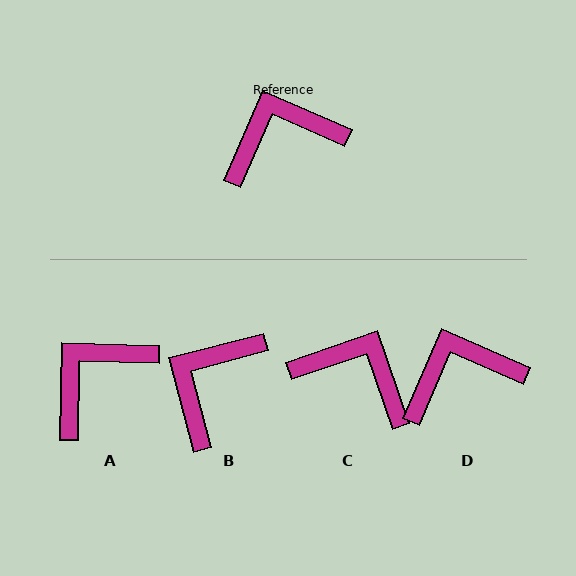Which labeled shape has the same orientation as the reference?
D.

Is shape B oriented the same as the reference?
No, it is off by about 38 degrees.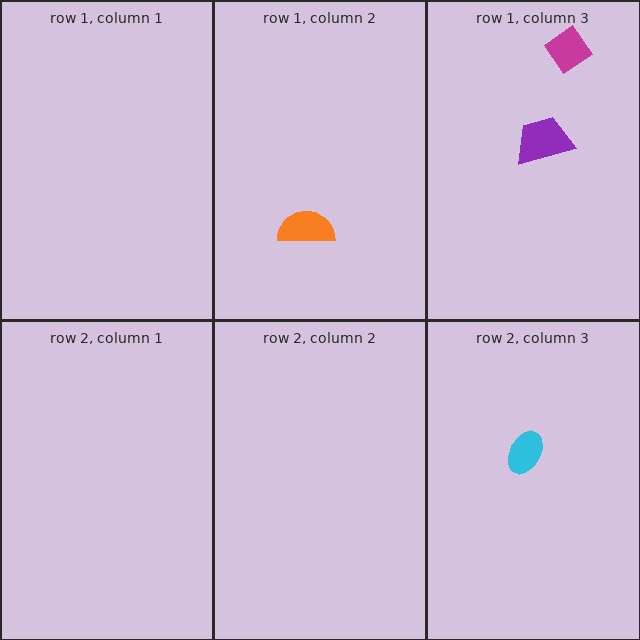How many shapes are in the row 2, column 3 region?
1.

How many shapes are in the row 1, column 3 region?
2.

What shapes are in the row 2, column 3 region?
The cyan ellipse.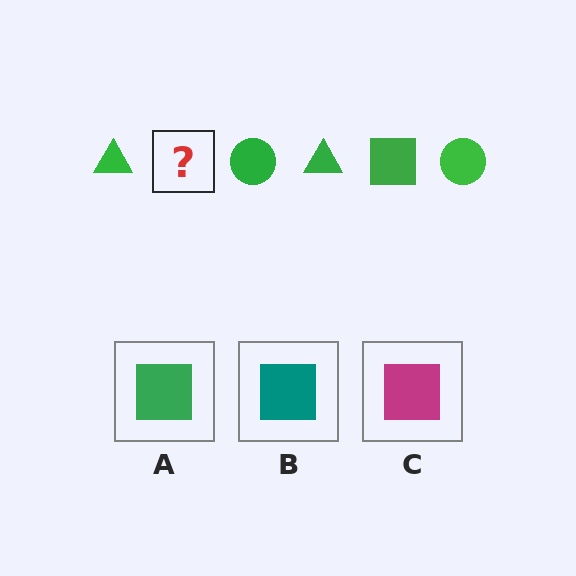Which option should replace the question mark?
Option A.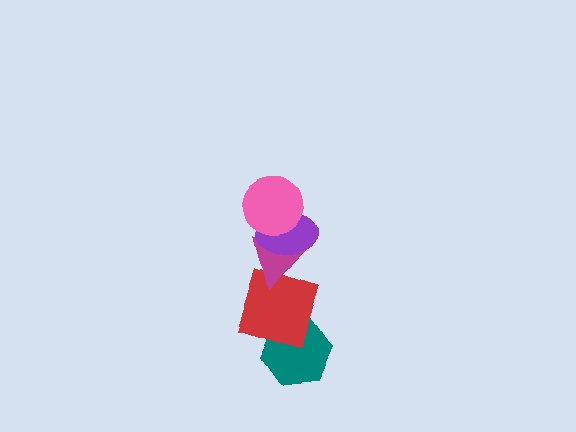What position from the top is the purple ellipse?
The purple ellipse is 2nd from the top.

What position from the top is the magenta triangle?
The magenta triangle is 3rd from the top.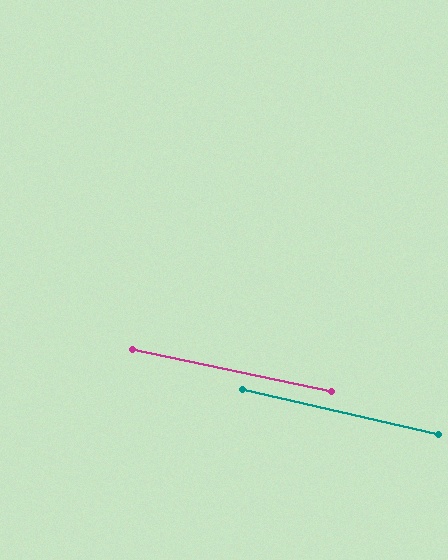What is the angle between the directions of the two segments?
Approximately 1 degree.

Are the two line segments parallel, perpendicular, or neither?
Parallel — their directions differ by only 1.2°.